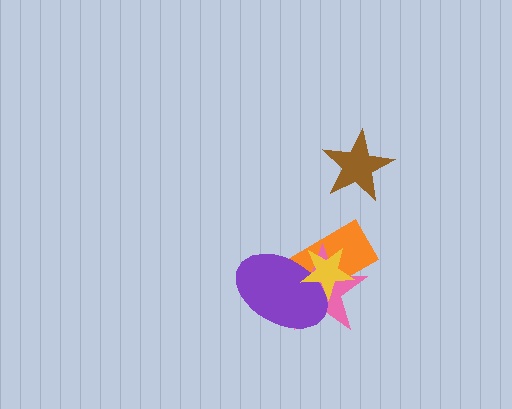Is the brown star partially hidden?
No, no other shape covers it.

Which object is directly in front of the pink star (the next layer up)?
The purple ellipse is directly in front of the pink star.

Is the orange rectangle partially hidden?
Yes, it is partially covered by another shape.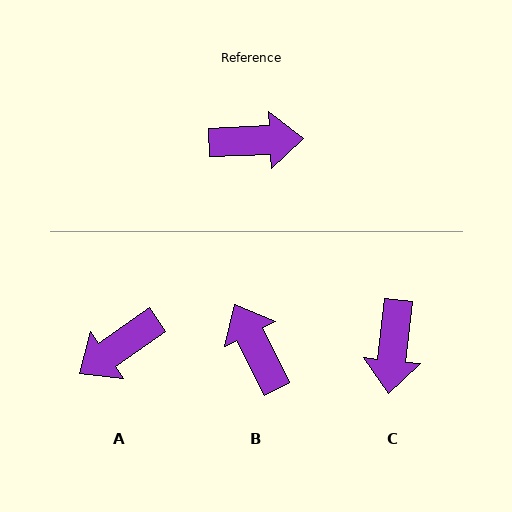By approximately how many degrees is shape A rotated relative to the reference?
Approximately 147 degrees clockwise.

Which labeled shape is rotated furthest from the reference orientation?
A, about 147 degrees away.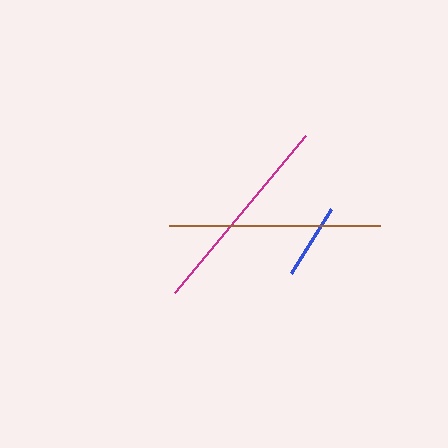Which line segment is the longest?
The brown line is the longest at approximately 211 pixels.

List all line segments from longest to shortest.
From longest to shortest: brown, magenta, blue.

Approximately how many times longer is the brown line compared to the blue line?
The brown line is approximately 2.8 times the length of the blue line.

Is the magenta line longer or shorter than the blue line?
The magenta line is longer than the blue line.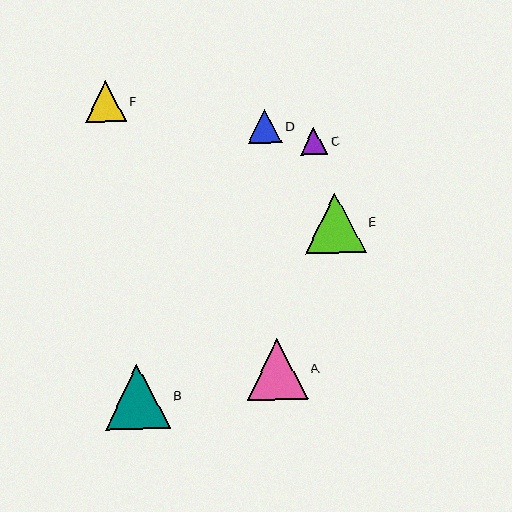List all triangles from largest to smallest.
From largest to smallest: B, A, E, F, D, C.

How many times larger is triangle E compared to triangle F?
Triangle E is approximately 1.5 times the size of triangle F.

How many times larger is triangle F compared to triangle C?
Triangle F is approximately 1.5 times the size of triangle C.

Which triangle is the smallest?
Triangle C is the smallest with a size of approximately 27 pixels.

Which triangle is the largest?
Triangle B is the largest with a size of approximately 65 pixels.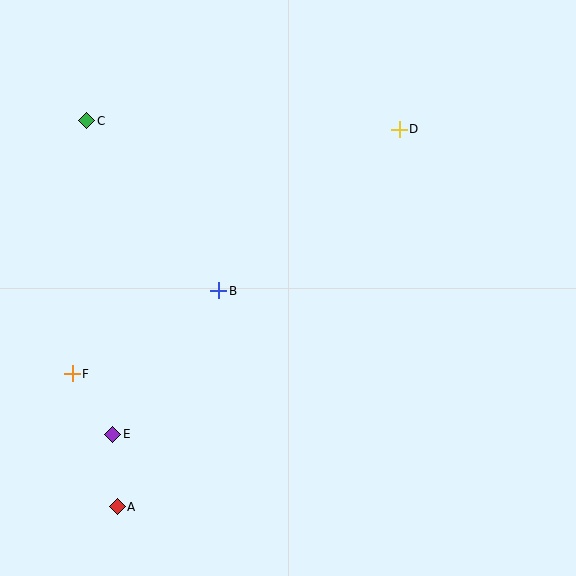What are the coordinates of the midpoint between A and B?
The midpoint between A and B is at (168, 399).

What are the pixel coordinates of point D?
Point D is at (399, 129).